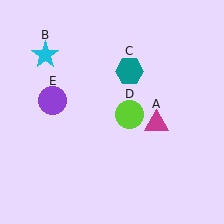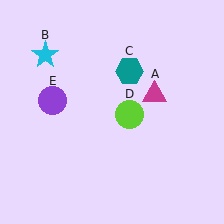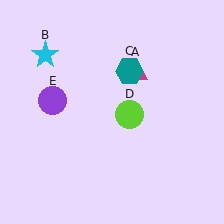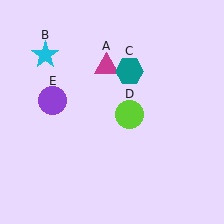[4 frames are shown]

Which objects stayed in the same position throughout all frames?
Cyan star (object B) and teal hexagon (object C) and lime circle (object D) and purple circle (object E) remained stationary.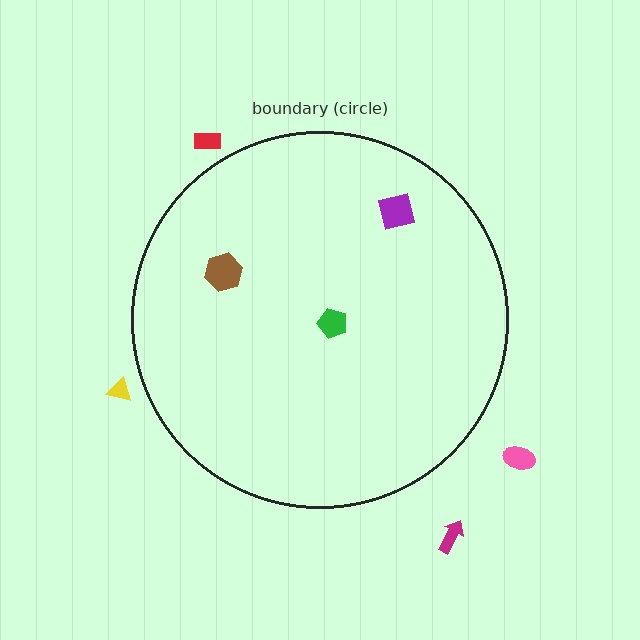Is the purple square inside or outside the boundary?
Inside.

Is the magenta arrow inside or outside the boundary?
Outside.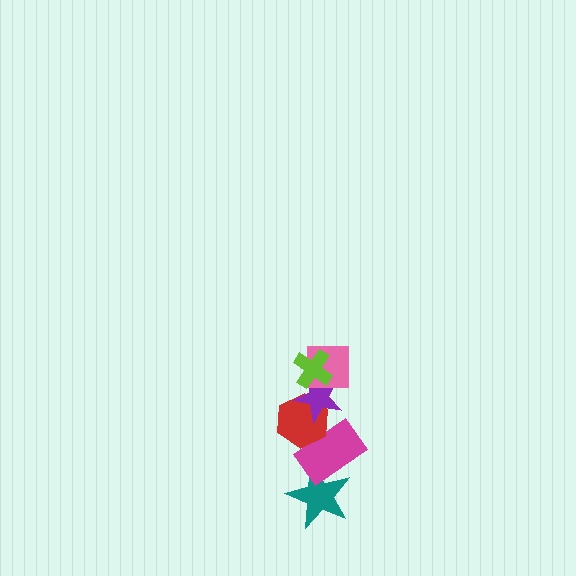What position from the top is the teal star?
The teal star is 6th from the top.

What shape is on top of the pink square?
The lime cross is on top of the pink square.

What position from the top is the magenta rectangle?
The magenta rectangle is 5th from the top.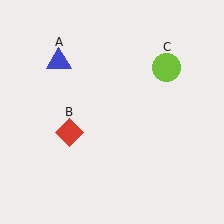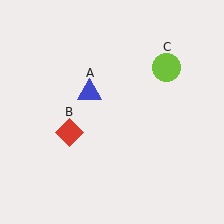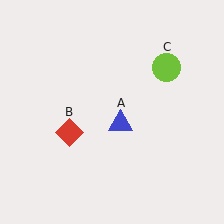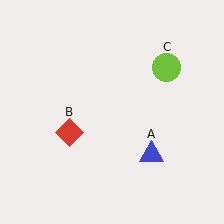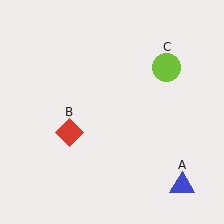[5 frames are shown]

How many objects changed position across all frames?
1 object changed position: blue triangle (object A).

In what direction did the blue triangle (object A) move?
The blue triangle (object A) moved down and to the right.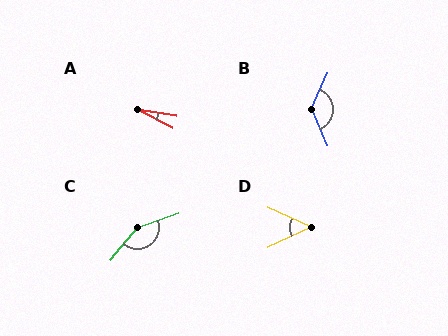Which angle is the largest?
C, at approximately 149 degrees.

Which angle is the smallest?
A, at approximately 18 degrees.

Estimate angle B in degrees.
Approximately 133 degrees.